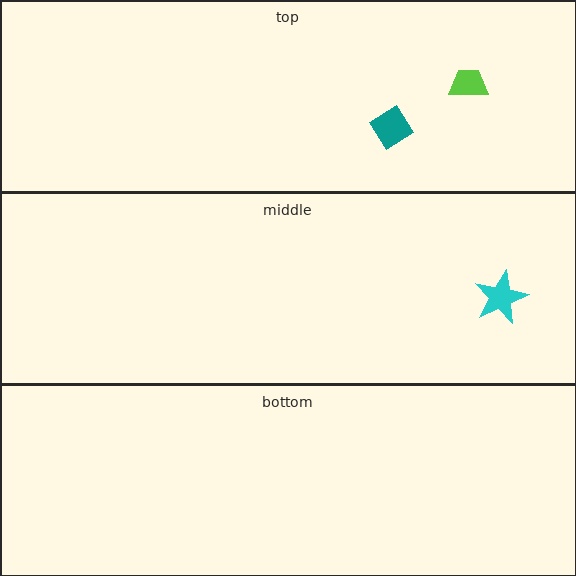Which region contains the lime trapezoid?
The top region.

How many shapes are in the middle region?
1.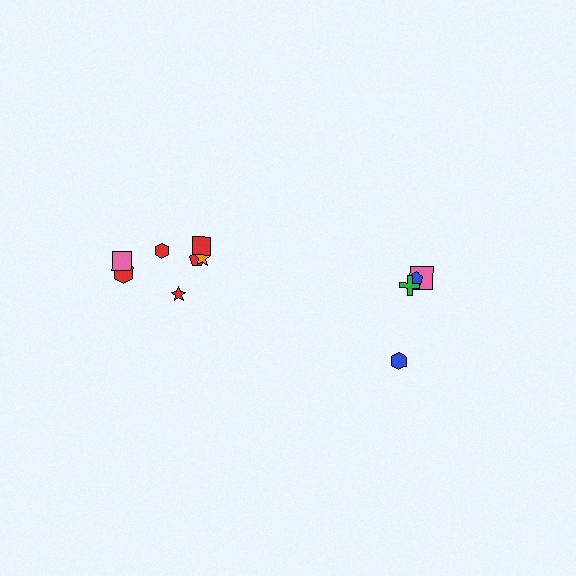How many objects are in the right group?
There are 4 objects.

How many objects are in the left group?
There are 7 objects.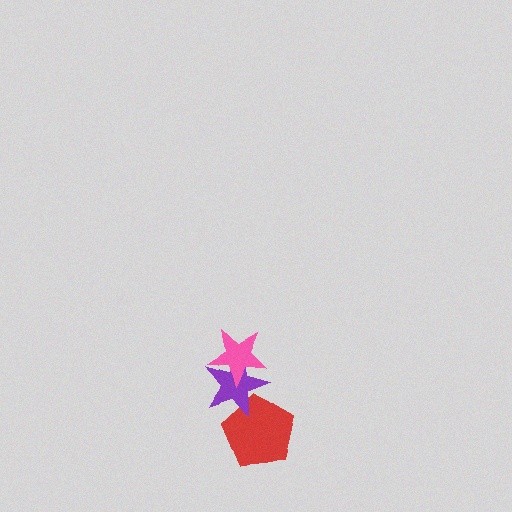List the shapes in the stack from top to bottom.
From top to bottom: the pink star, the purple star, the red pentagon.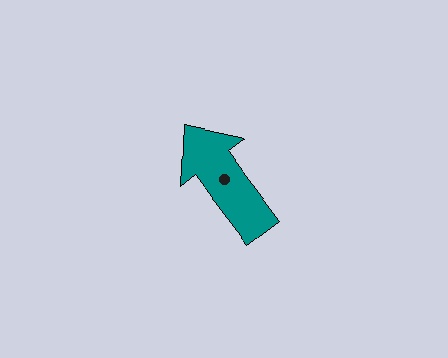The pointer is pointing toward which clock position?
Roughly 11 o'clock.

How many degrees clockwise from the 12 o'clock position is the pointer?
Approximately 323 degrees.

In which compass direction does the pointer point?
Northwest.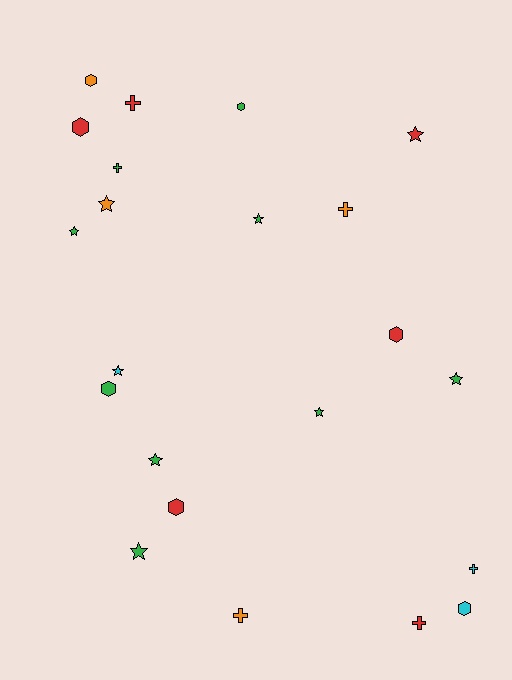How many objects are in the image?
There are 22 objects.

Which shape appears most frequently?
Star, with 9 objects.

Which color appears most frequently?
Green, with 9 objects.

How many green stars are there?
There are 6 green stars.